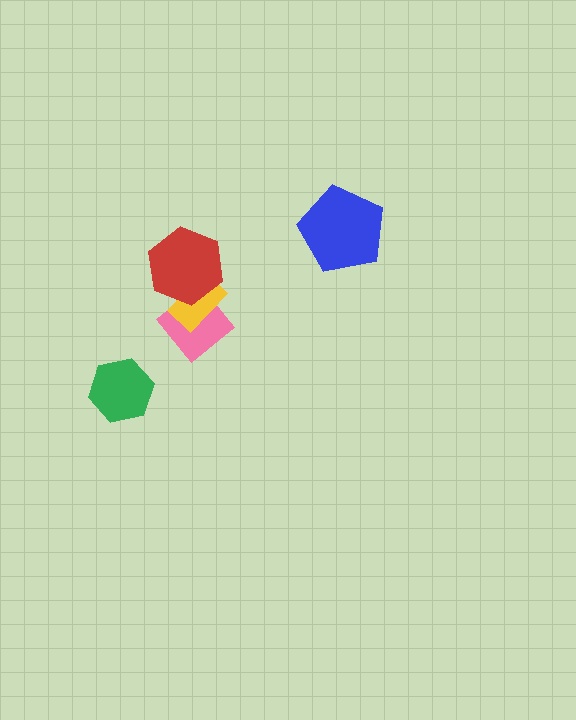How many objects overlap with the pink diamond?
2 objects overlap with the pink diamond.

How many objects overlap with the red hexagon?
2 objects overlap with the red hexagon.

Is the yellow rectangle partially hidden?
Yes, it is partially covered by another shape.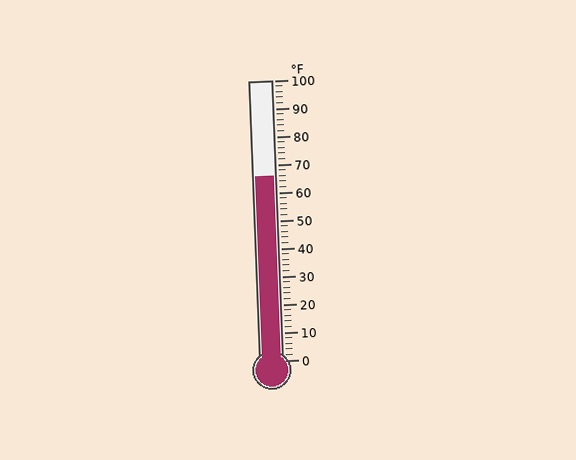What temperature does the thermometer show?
The thermometer shows approximately 66°F.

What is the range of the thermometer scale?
The thermometer scale ranges from 0°F to 100°F.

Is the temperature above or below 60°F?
The temperature is above 60°F.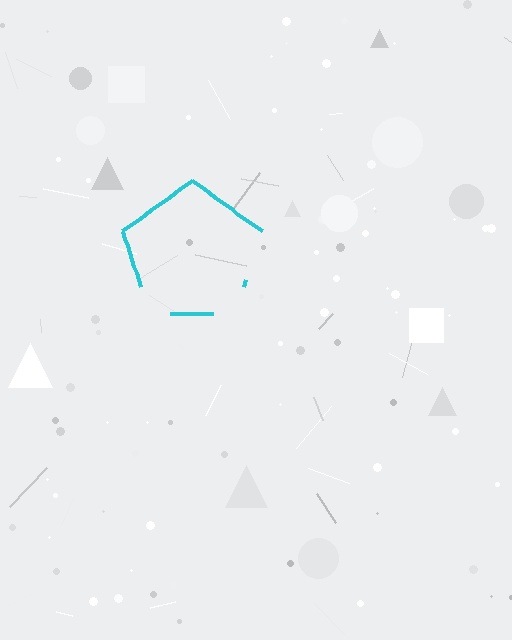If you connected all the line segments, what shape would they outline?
They would outline a pentagon.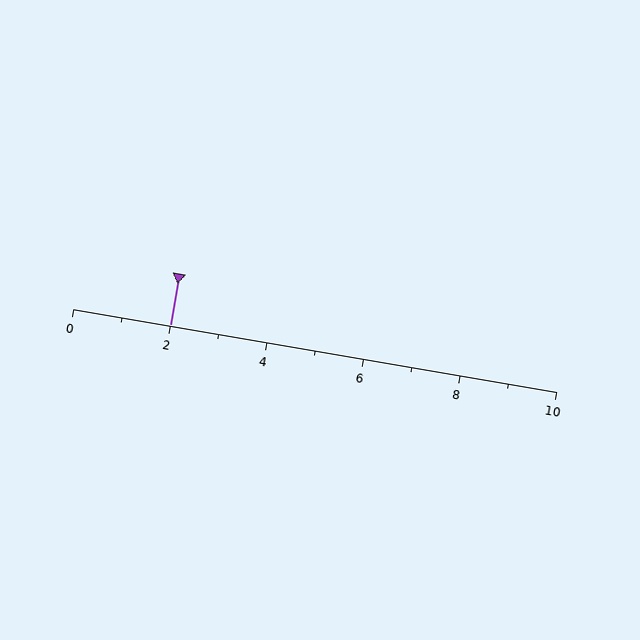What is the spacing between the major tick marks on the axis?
The major ticks are spaced 2 apart.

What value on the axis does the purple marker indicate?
The marker indicates approximately 2.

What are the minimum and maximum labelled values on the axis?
The axis runs from 0 to 10.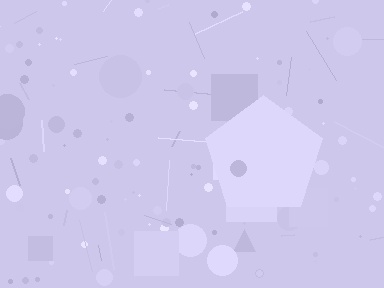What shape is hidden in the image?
A pentagon is hidden in the image.